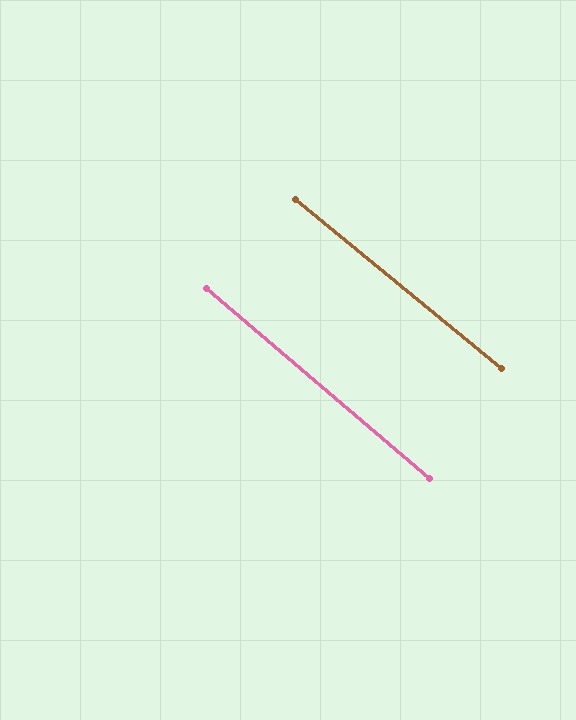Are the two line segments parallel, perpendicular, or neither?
Parallel — their directions differ by only 1.2°.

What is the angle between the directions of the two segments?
Approximately 1 degree.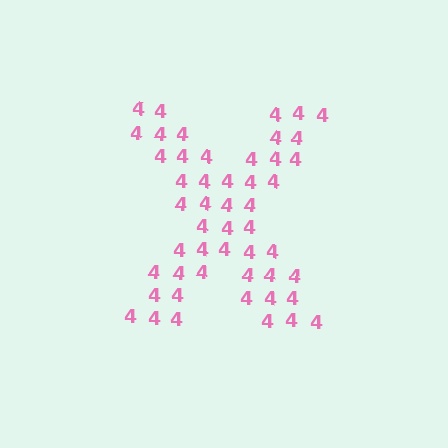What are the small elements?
The small elements are digit 4's.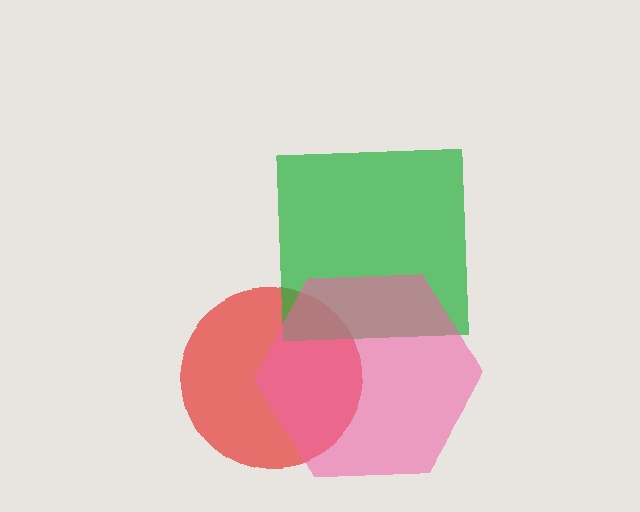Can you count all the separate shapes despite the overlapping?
Yes, there are 3 separate shapes.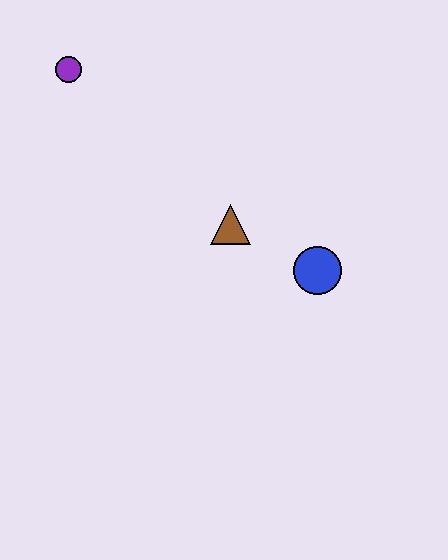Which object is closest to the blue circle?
The brown triangle is closest to the blue circle.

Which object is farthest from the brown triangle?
The purple circle is farthest from the brown triangle.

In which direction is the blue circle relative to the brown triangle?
The blue circle is to the right of the brown triangle.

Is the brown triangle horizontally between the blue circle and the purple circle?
Yes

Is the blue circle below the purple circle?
Yes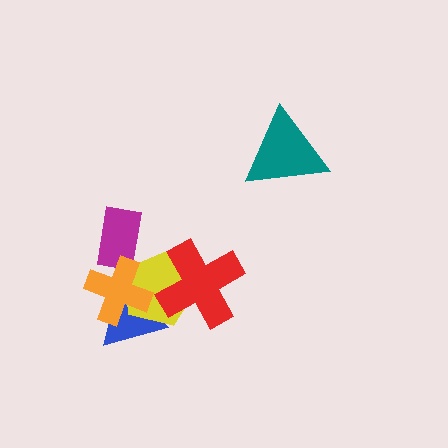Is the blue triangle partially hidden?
Yes, it is partially covered by another shape.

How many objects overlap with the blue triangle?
2 objects overlap with the blue triangle.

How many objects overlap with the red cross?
1 object overlaps with the red cross.